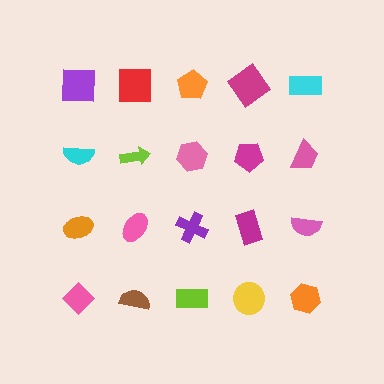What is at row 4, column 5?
An orange hexagon.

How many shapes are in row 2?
5 shapes.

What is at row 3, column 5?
A pink semicircle.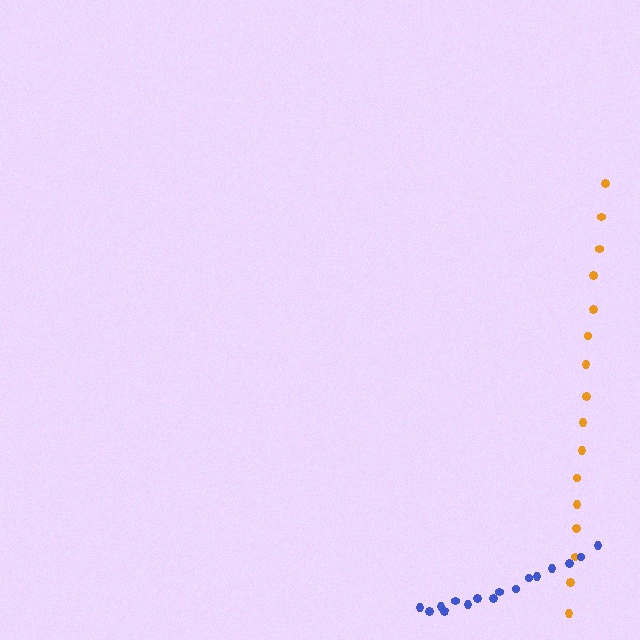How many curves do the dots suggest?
There are 2 distinct paths.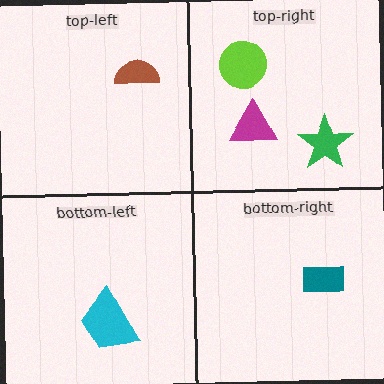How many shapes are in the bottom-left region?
1.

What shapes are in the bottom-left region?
The cyan trapezoid.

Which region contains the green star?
The top-right region.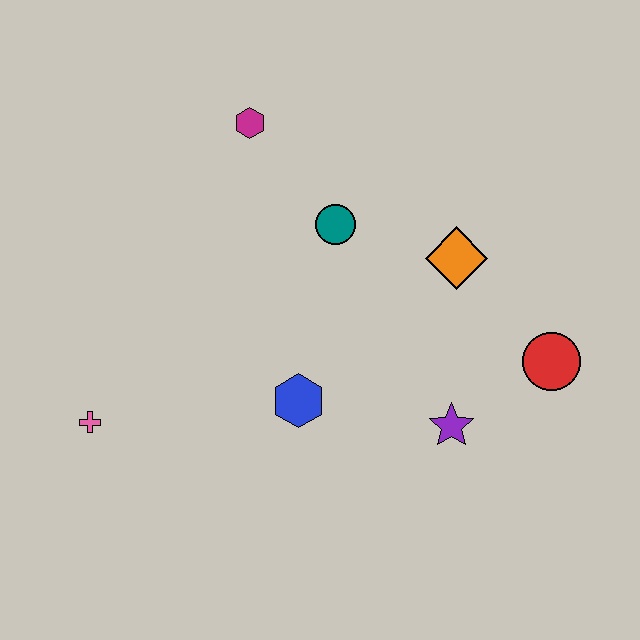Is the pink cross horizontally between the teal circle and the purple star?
No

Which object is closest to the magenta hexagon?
The teal circle is closest to the magenta hexagon.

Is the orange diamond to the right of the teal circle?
Yes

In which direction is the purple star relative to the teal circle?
The purple star is below the teal circle.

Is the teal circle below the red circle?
No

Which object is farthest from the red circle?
The pink cross is farthest from the red circle.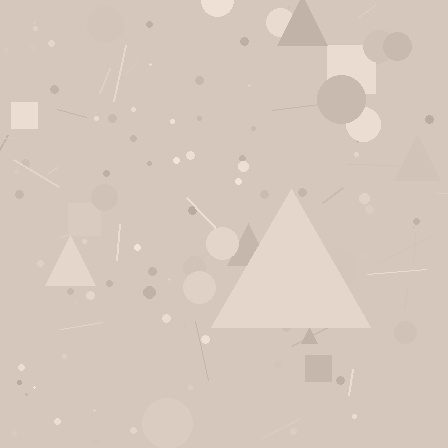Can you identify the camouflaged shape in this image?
The camouflaged shape is a triangle.